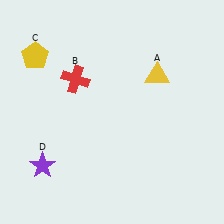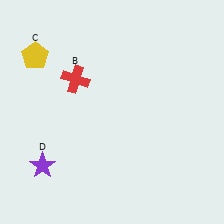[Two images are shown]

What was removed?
The yellow triangle (A) was removed in Image 2.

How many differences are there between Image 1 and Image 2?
There is 1 difference between the two images.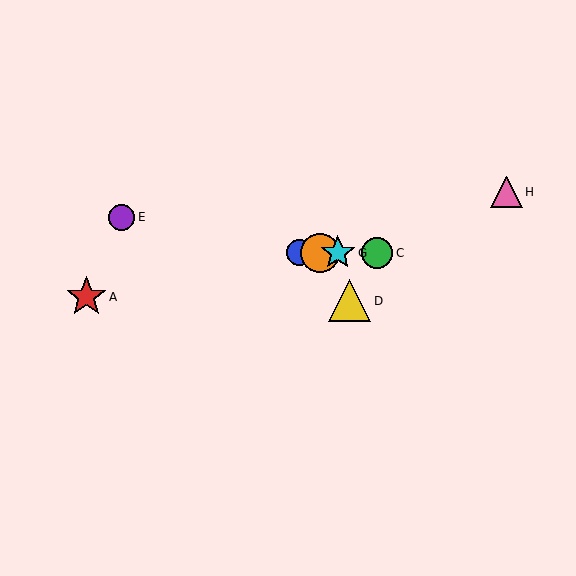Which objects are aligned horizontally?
Objects B, C, F, G are aligned horizontally.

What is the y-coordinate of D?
Object D is at y≈301.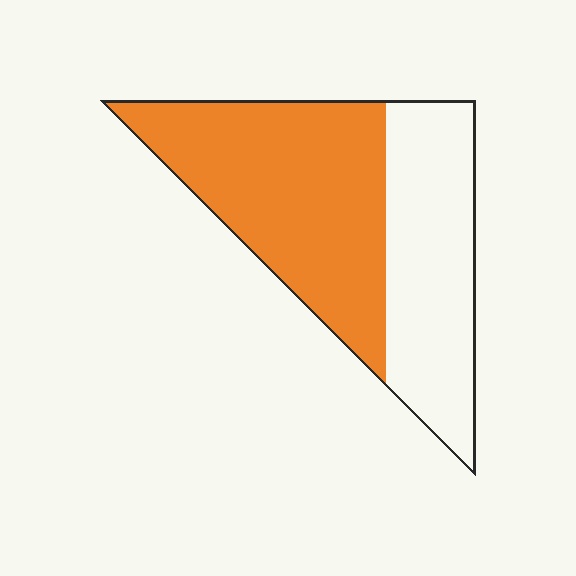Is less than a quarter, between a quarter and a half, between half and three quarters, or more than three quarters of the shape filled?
Between half and three quarters.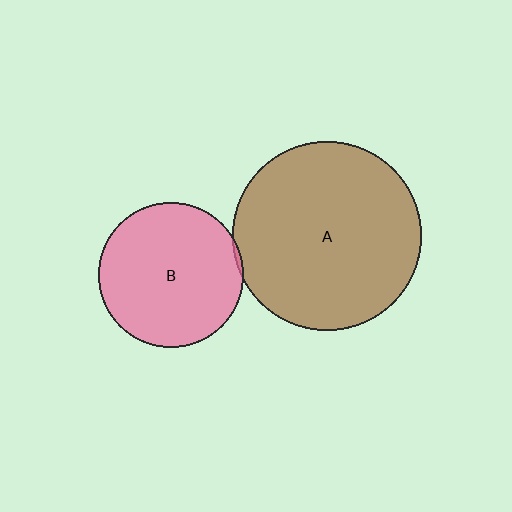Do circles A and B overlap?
Yes.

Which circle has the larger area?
Circle A (brown).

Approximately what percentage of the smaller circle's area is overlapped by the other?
Approximately 5%.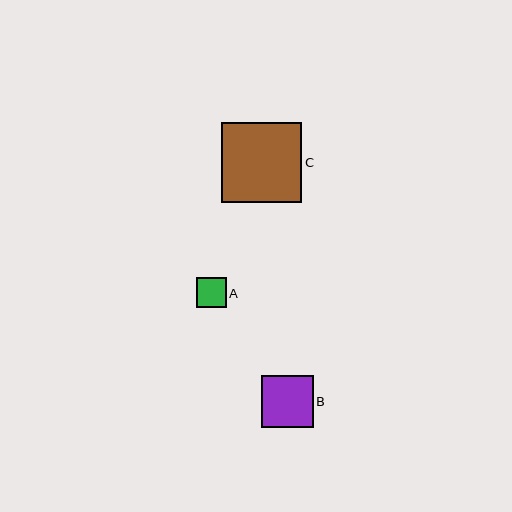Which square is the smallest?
Square A is the smallest with a size of approximately 29 pixels.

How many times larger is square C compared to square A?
Square C is approximately 2.7 times the size of square A.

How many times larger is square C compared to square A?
Square C is approximately 2.7 times the size of square A.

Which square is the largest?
Square C is the largest with a size of approximately 80 pixels.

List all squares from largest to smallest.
From largest to smallest: C, B, A.